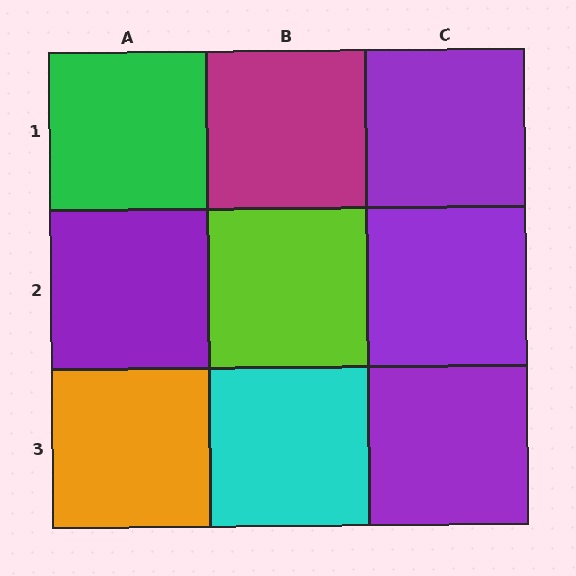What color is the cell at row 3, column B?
Cyan.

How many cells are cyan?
1 cell is cyan.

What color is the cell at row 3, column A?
Orange.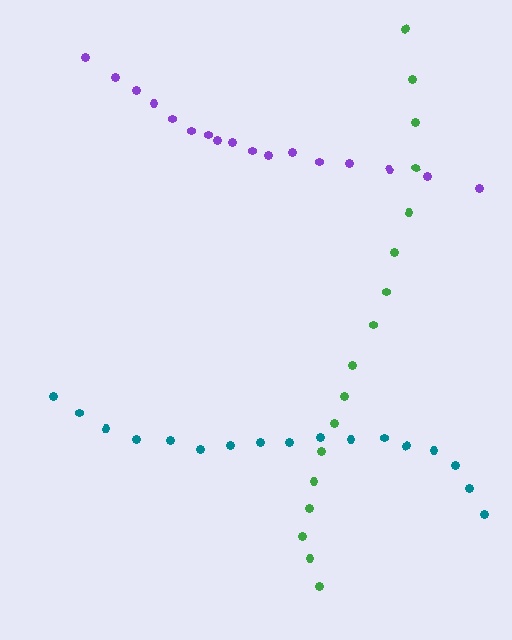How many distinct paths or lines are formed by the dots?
There are 3 distinct paths.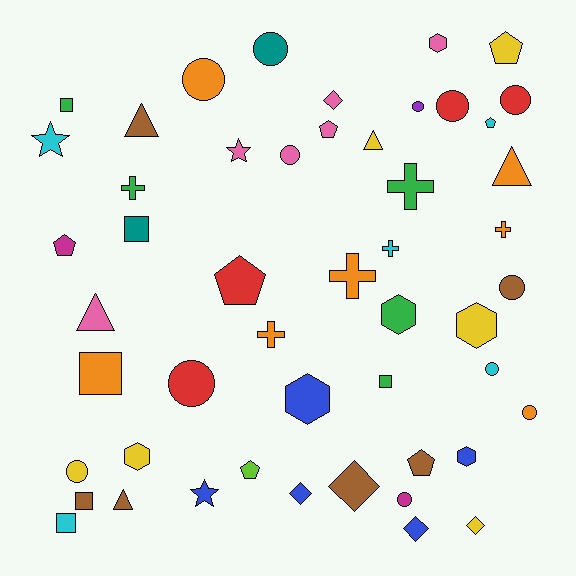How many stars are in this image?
There are 3 stars.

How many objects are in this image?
There are 50 objects.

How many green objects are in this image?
There are 5 green objects.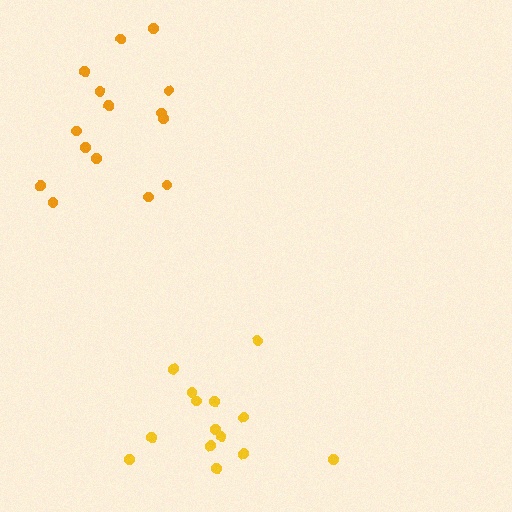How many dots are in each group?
Group 1: 15 dots, Group 2: 14 dots (29 total).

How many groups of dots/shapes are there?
There are 2 groups.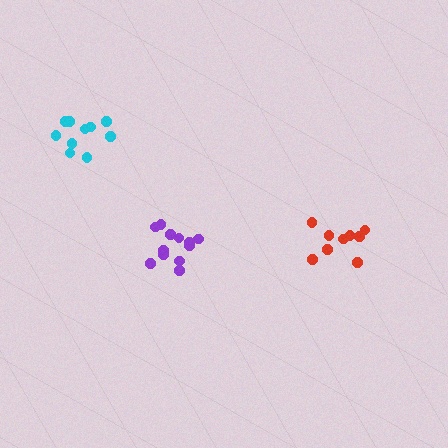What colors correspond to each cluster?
The clusters are colored: red, purple, cyan.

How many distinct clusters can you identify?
There are 3 distinct clusters.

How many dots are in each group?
Group 1: 9 dots, Group 2: 12 dots, Group 3: 10 dots (31 total).